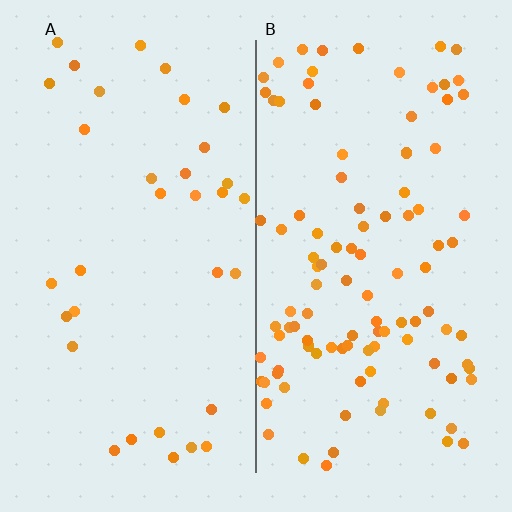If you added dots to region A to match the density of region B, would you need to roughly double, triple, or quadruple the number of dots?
Approximately triple.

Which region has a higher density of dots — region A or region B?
B (the right).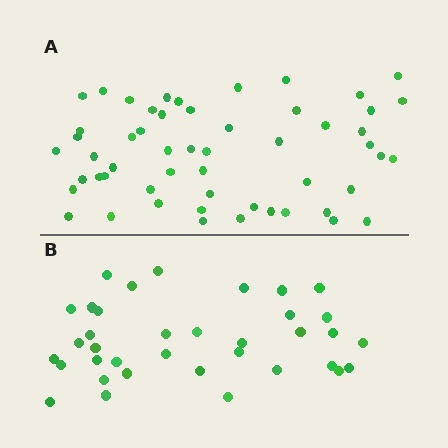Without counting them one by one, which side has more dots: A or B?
Region A (the top region) has more dots.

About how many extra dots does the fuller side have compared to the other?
Region A has approximately 20 more dots than region B.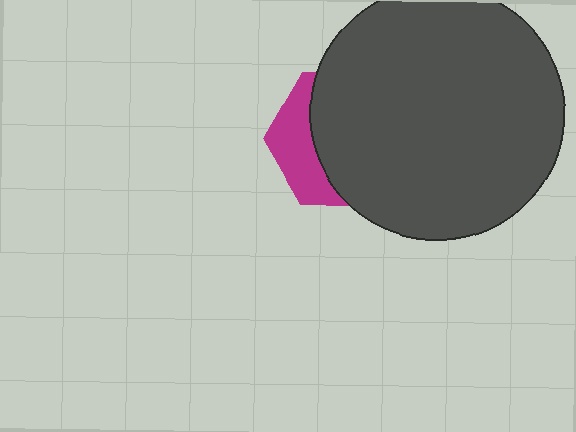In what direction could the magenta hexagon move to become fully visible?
The magenta hexagon could move left. That would shift it out from behind the dark gray circle entirely.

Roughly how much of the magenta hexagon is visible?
A small part of it is visible (roughly 32%).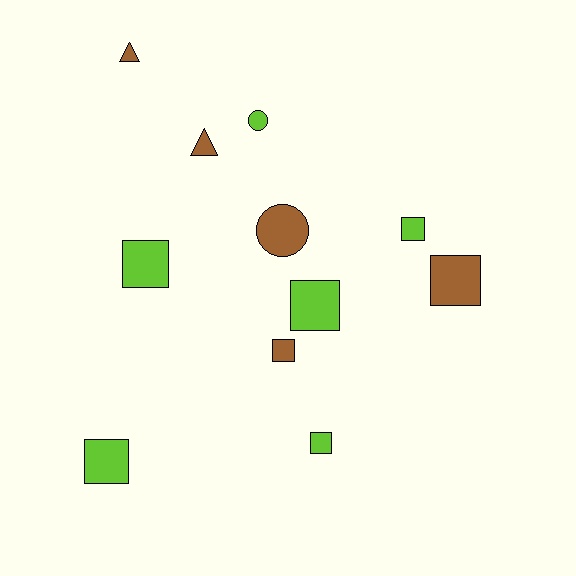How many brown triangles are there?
There are 2 brown triangles.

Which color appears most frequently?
Lime, with 6 objects.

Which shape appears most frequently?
Square, with 7 objects.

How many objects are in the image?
There are 11 objects.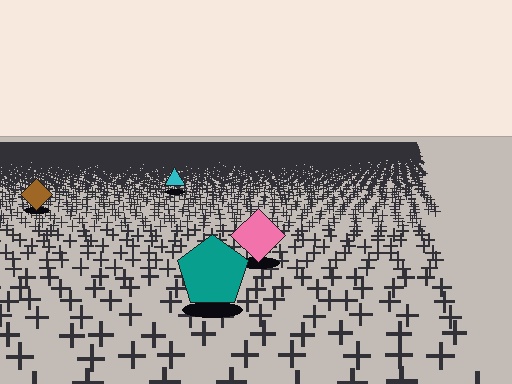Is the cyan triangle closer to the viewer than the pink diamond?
No. The pink diamond is closer — you can tell from the texture gradient: the ground texture is coarser near it.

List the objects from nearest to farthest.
From nearest to farthest: the teal pentagon, the pink diamond, the brown diamond, the cyan triangle.